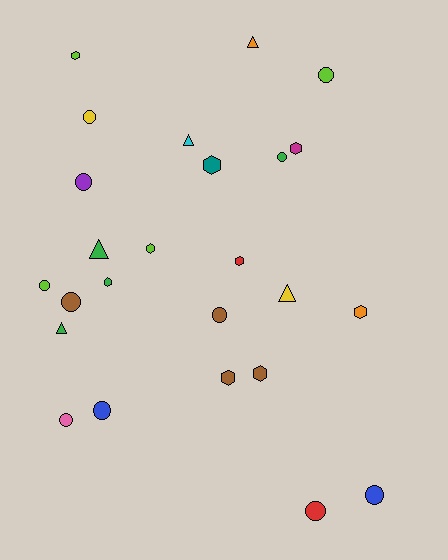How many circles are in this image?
There are 11 circles.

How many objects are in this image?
There are 25 objects.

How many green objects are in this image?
There are 4 green objects.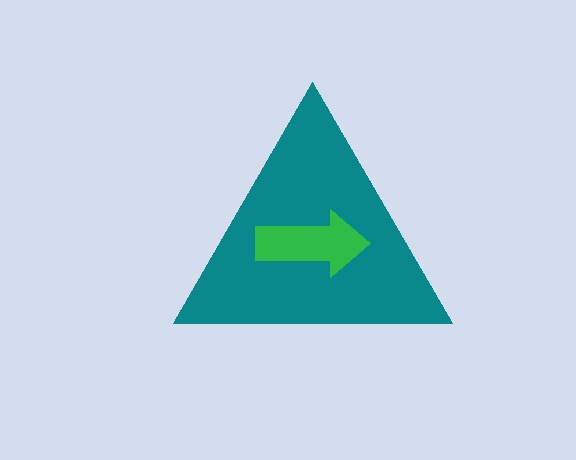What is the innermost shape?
The green arrow.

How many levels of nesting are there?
2.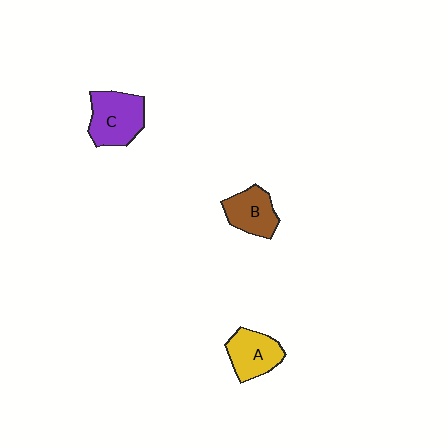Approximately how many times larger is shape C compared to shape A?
Approximately 1.2 times.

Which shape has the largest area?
Shape C (purple).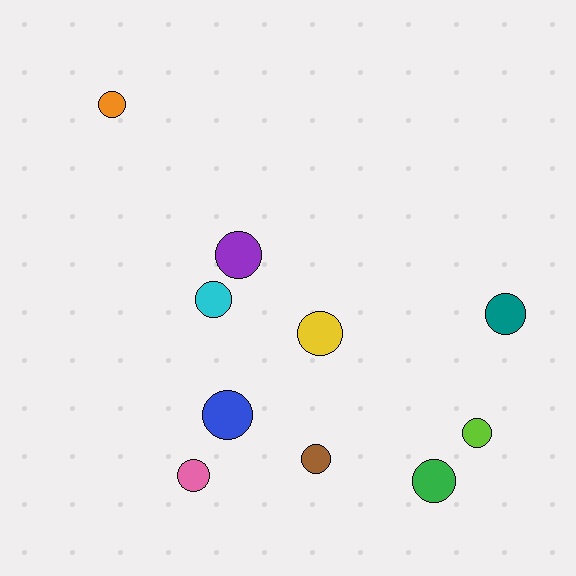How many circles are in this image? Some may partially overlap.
There are 10 circles.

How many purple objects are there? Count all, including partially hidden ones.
There is 1 purple object.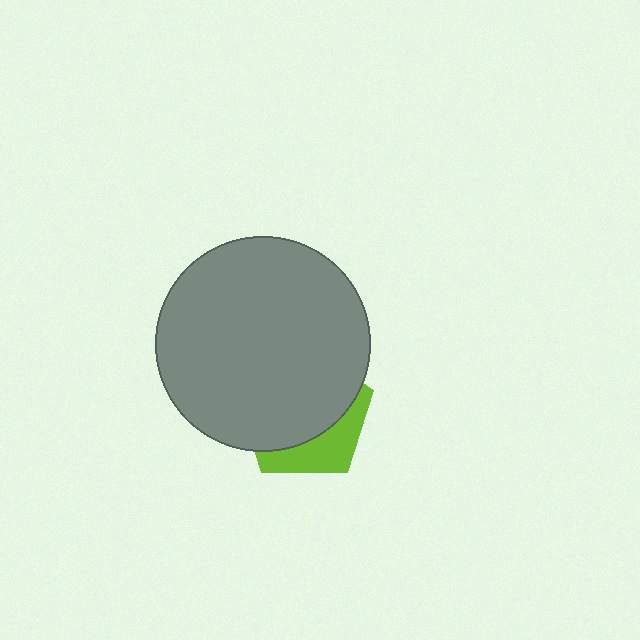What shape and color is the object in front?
The object in front is a gray circle.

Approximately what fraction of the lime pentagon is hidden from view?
Roughly 69% of the lime pentagon is hidden behind the gray circle.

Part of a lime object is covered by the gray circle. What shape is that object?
It is a pentagon.